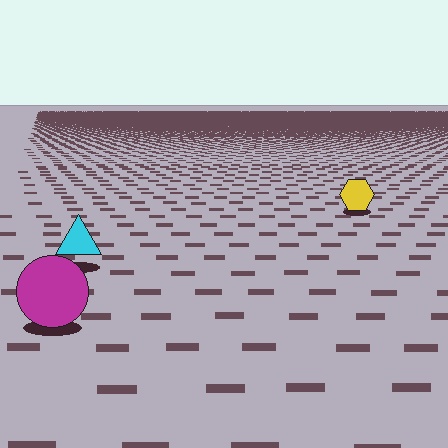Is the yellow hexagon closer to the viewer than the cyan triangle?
No. The cyan triangle is closer — you can tell from the texture gradient: the ground texture is coarser near it.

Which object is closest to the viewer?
The magenta circle is closest. The texture marks near it are larger and more spread out.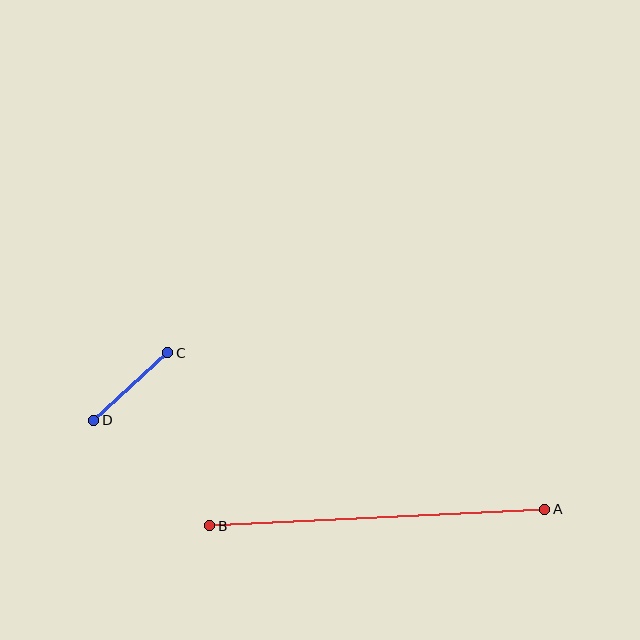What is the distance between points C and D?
The distance is approximately 100 pixels.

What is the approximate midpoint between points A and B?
The midpoint is at approximately (377, 517) pixels.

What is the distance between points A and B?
The distance is approximately 336 pixels.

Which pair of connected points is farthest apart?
Points A and B are farthest apart.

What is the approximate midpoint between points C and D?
The midpoint is at approximately (131, 386) pixels.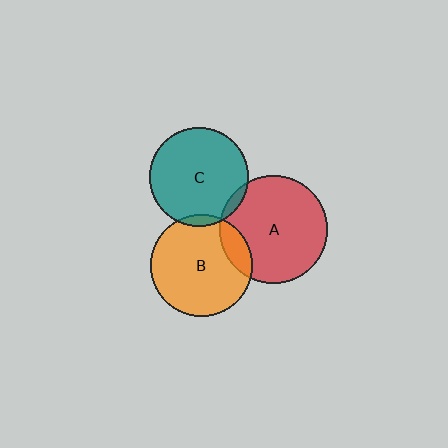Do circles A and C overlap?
Yes.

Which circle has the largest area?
Circle A (red).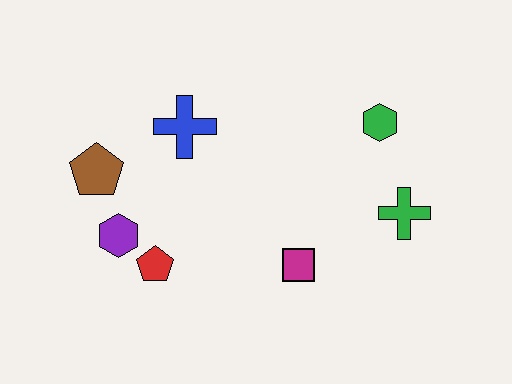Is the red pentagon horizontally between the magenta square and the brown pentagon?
Yes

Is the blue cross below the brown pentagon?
No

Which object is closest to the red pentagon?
The purple hexagon is closest to the red pentagon.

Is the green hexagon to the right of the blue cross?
Yes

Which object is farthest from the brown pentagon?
The green cross is farthest from the brown pentagon.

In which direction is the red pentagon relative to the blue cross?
The red pentagon is below the blue cross.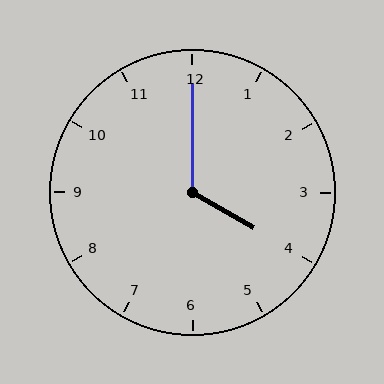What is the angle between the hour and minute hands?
Approximately 120 degrees.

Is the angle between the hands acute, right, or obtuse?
It is obtuse.